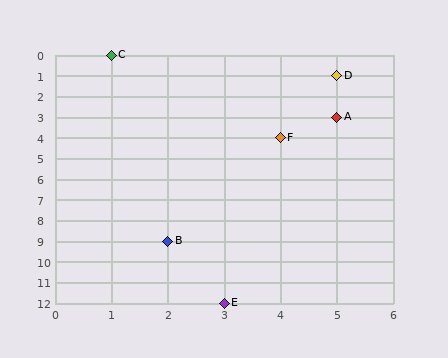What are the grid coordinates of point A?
Point A is at grid coordinates (5, 3).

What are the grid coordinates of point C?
Point C is at grid coordinates (1, 0).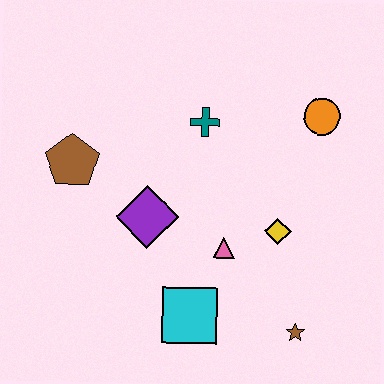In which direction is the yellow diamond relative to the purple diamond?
The yellow diamond is to the right of the purple diamond.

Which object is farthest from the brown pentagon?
The brown star is farthest from the brown pentagon.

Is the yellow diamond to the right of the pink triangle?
Yes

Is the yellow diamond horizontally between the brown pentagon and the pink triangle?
No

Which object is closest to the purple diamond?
The pink triangle is closest to the purple diamond.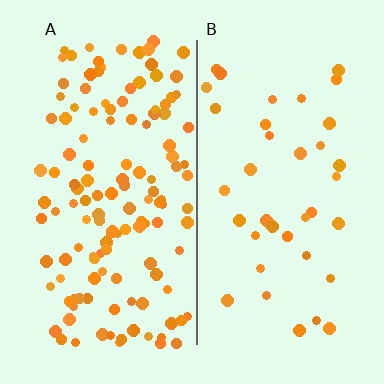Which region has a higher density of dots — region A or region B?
A (the left).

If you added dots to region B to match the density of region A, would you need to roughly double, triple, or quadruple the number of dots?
Approximately quadruple.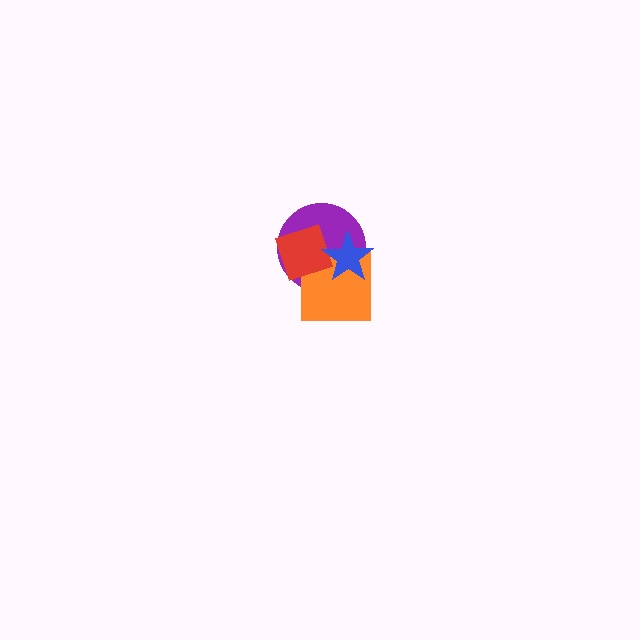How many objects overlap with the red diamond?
3 objects overlap with the red diamond.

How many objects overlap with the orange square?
3 objects overlap with the orange square.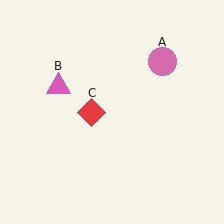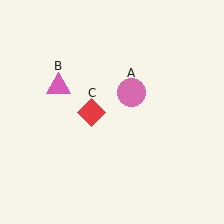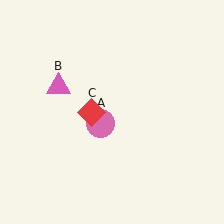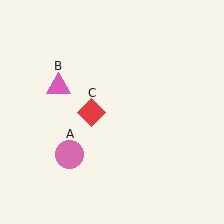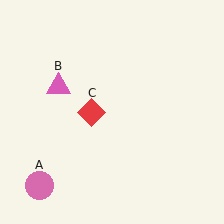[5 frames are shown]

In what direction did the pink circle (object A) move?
The pink circle (object A) moved down and to the left.